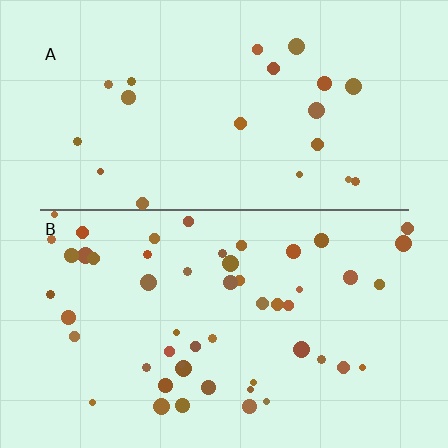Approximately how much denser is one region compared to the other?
Approximately 2.5× — region B over region A.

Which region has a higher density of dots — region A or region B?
B (the bottom).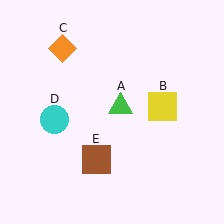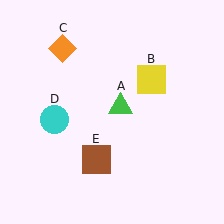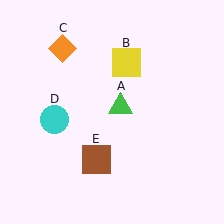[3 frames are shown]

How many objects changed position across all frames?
1 object changed position: yellow square (object B).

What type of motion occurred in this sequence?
The yellow square (object B) rotated counterclockwise around the center of the scene.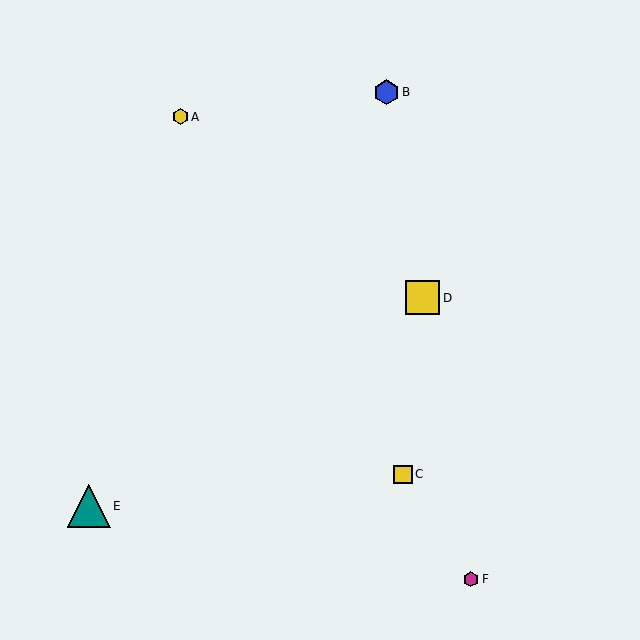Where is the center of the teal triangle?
The center of the teal triangle is at (89, 506).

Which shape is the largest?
The teal triangle (labeled E) is the largest.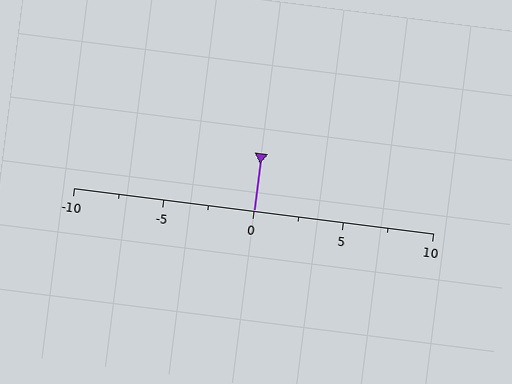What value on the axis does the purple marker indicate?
The marker indicates approximately 0.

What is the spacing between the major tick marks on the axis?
The major ticks are spaced 5 apart.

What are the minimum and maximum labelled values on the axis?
The axis runs from -10 to 10.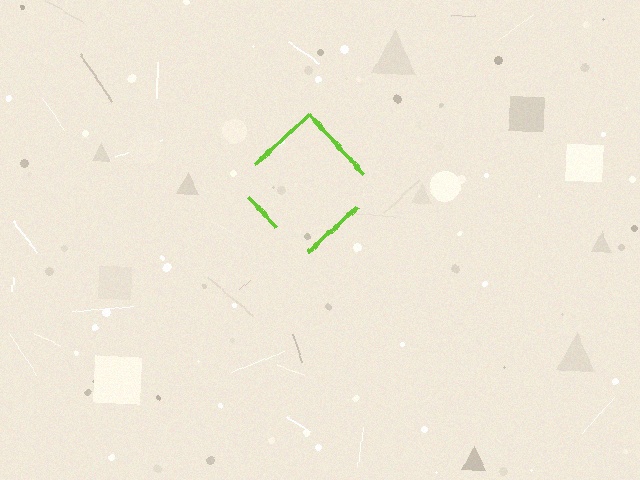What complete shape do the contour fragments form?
The contour fragments form a diamond.